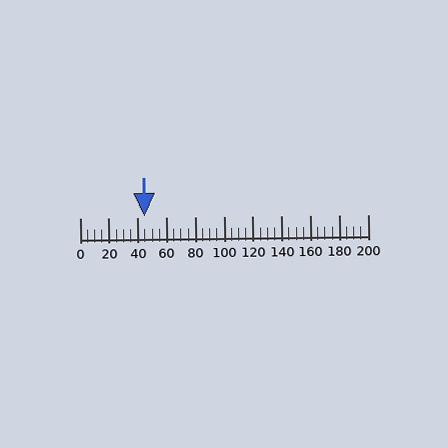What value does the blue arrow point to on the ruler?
The blue arrow points to approximately 45.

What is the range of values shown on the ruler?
The ruler shows values from 0 to 200.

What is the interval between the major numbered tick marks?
The major tick marks are spaced 20 units apart.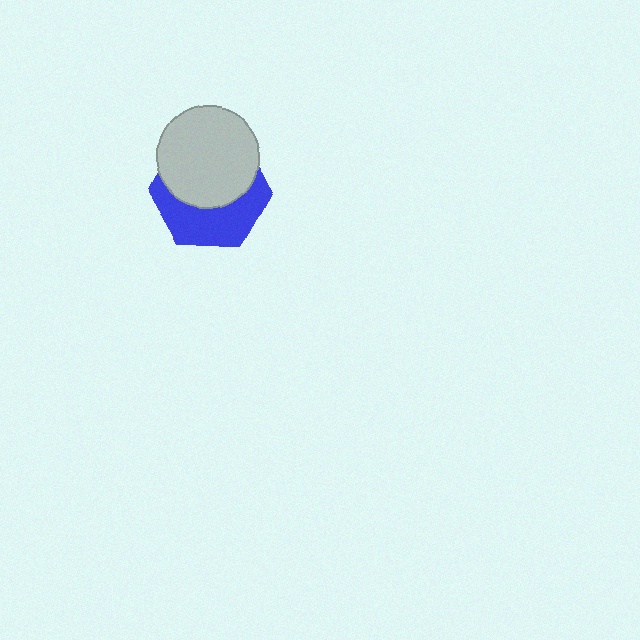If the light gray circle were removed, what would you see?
You would see the complete blue hexagon.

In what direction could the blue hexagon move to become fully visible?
The blue hexagon could move down. That would shift it out from behind the light gray circle entirely.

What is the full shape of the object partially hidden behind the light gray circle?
The partially hidden object is a blue hexagon.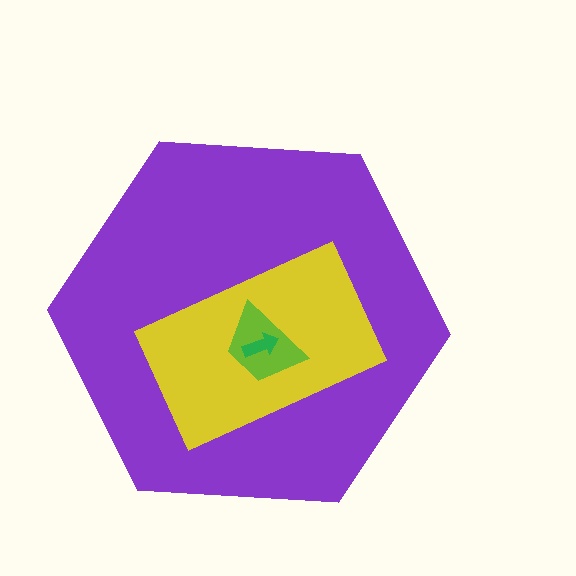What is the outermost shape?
The purple hexagon.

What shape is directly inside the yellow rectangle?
The lime trapezoid.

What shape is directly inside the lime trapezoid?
The green arrow.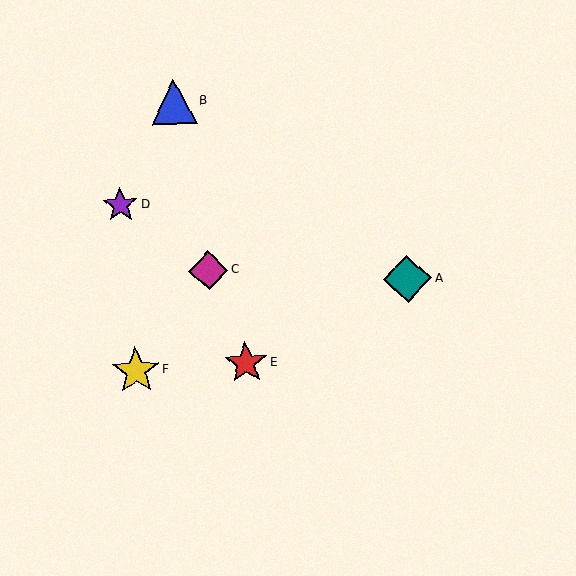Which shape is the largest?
The teal diamond (labeled A) is the largest.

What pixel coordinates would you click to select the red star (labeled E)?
Click at (246, 363) to select the red star E.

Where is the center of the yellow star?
The center of the yellow star is at (136, 371).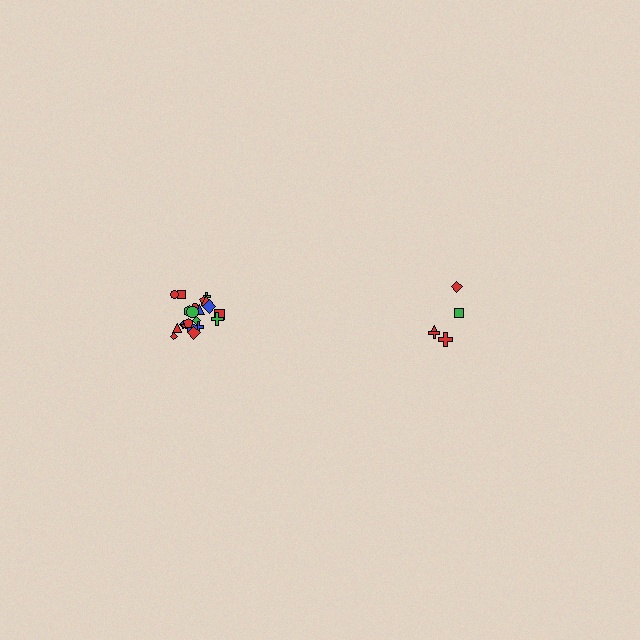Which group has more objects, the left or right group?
The left group.